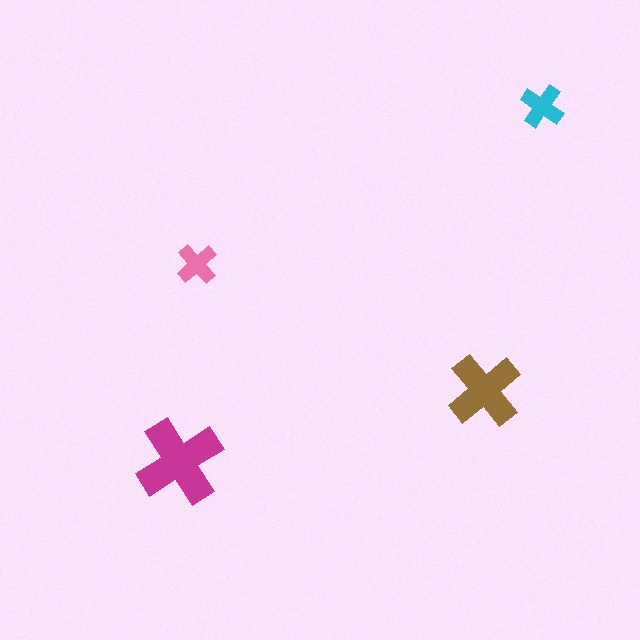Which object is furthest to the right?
The cyan cross is rightmost.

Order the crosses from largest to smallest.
the magenta one, the brown one, the cyan one, the pink one.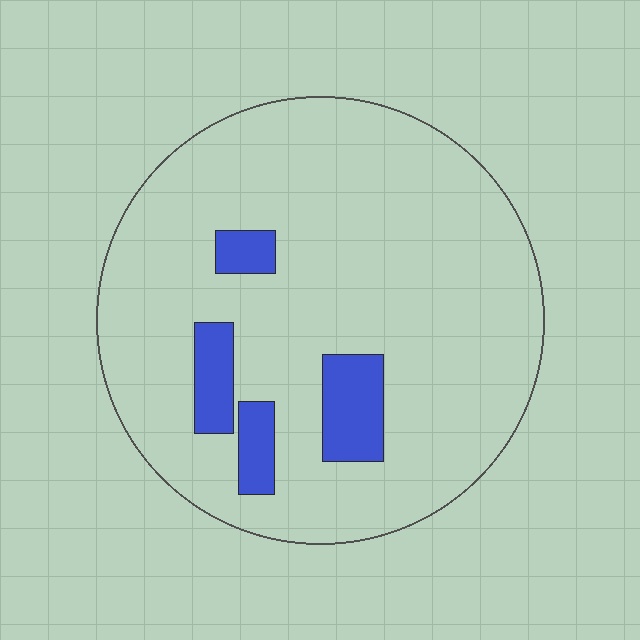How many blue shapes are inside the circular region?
4.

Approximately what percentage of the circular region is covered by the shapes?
Approximately 10%.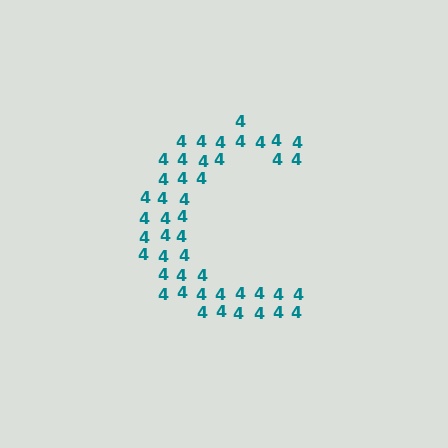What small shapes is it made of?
It is made of small digit 4's.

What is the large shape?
The large shape is the letter C.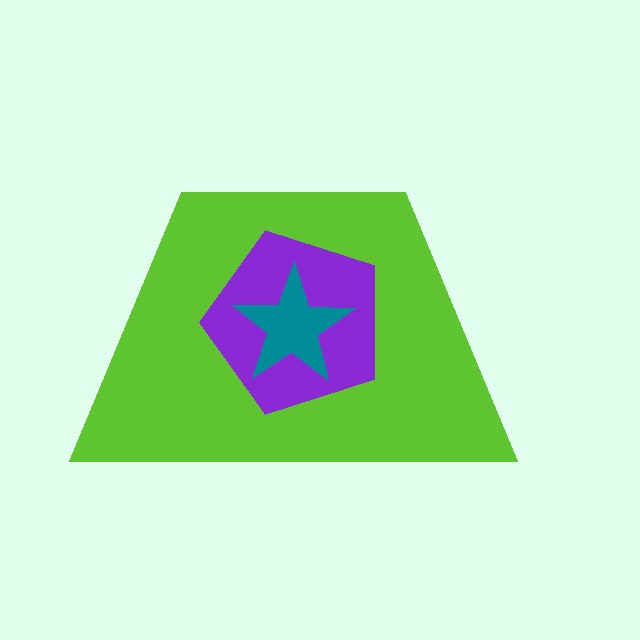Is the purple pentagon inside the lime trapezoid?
Yes.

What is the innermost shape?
The teal star.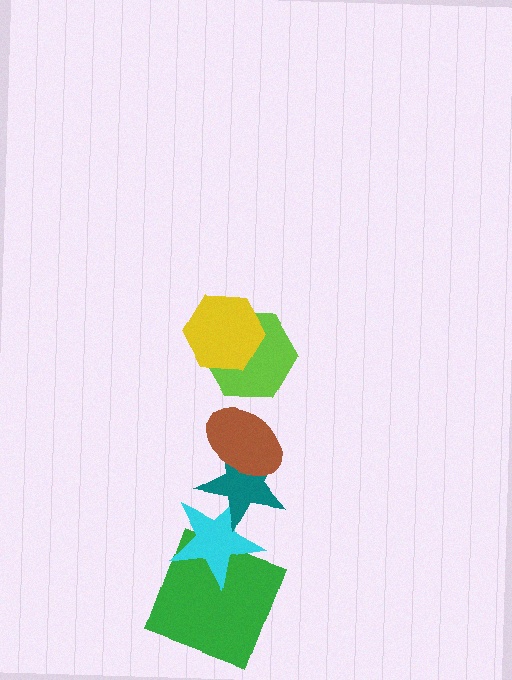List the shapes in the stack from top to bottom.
From top to bottom: the yellow hexagon, the lime hexagon, the brown ellipse, the teal star, the cyan star, the green square.